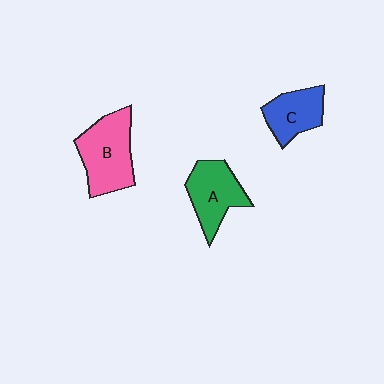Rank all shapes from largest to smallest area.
From largest to smallest: B (pink), A (green), C (blue).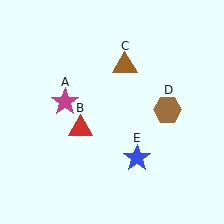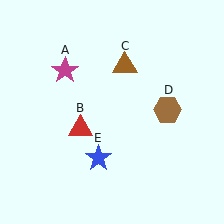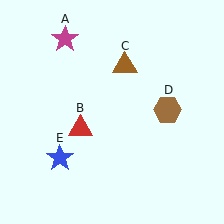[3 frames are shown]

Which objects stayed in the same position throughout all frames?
Red triangle (object B) and brown triangle (object C) and brown hexagon (object D) remained stationary.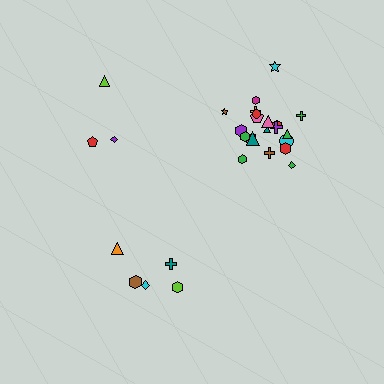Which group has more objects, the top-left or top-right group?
The top-right group.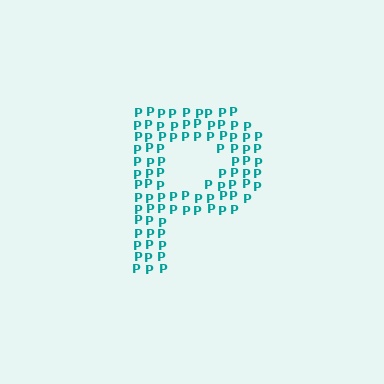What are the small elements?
The small elements are letter P's.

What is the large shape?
The large shape is the letter P.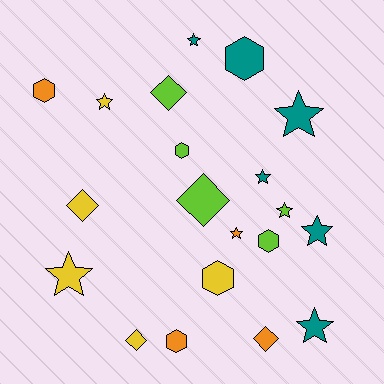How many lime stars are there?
There is 1 lime star.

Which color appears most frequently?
Teal, with 6 objects.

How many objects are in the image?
There are 20 objects.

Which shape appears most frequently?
Star, with 9 objects.